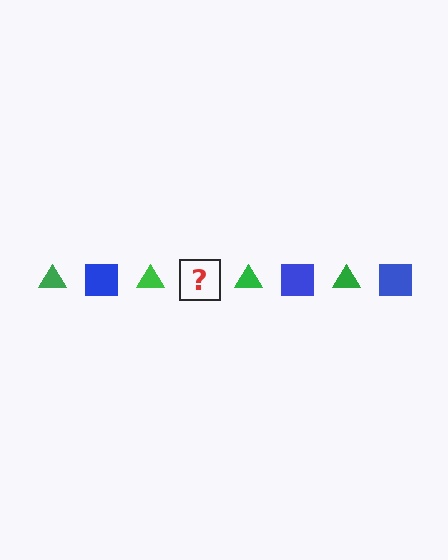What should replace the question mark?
The question mark should be replaced with a blue square.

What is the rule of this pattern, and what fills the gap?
The rule is that the pattern alternates between green triangle and blue square. The gap should be filled with a blue square.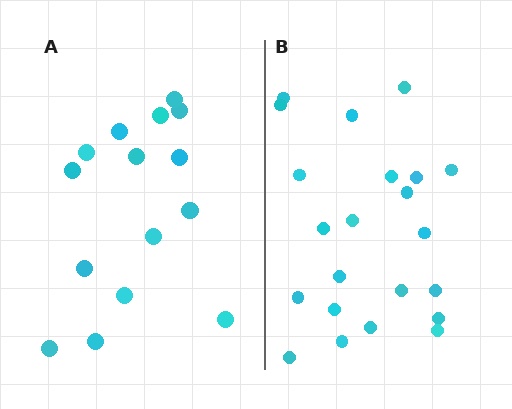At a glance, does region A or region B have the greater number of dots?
Region B (the right region) has more dots.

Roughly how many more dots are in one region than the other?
Region B has roughly 8 or so more dots than region A.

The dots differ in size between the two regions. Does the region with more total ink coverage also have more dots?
No. Region A has more total ink coverage because its dots are larger, but region B actually contains more individual dots. Total area can be misleading — the number of items is what matters here.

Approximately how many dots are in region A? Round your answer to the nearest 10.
About 20 dots. (The exact count is 15, which rounds to 20.)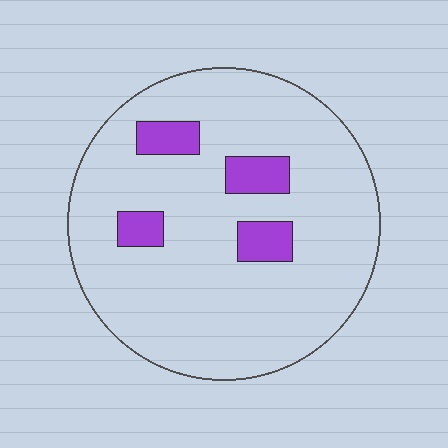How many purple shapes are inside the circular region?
4.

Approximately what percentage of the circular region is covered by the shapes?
Approximately 10%.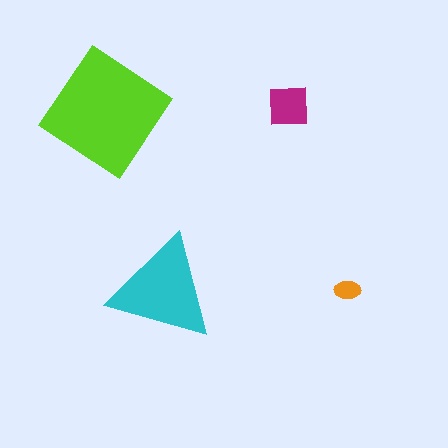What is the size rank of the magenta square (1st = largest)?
3rd.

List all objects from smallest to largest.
The orange ellipse, the magenta square, the cyan triangle, the lime diamond.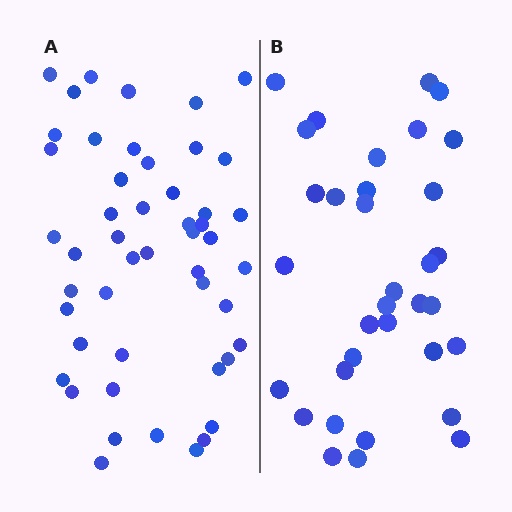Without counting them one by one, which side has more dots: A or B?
Region A (the left region) has more dots.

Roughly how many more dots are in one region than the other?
Region A has approximately 15 more dots than region B.